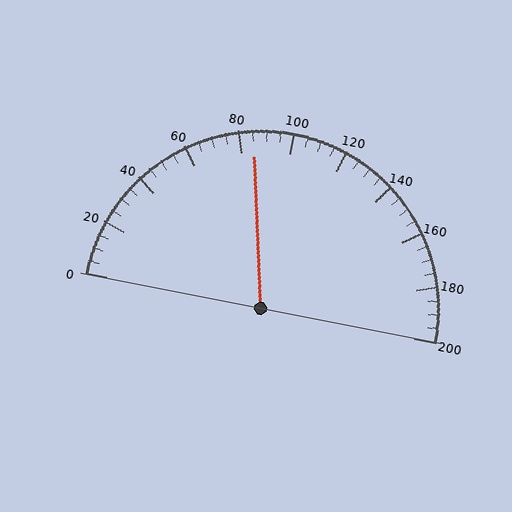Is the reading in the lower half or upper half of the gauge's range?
The reading is in the lower half of the range (0 to 200).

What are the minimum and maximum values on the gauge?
The gauge ranges from 0 to 200.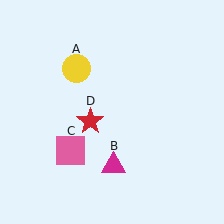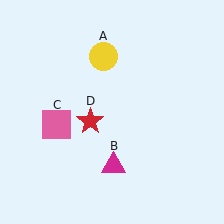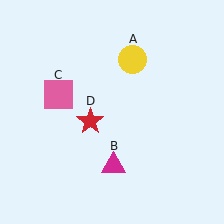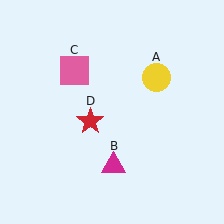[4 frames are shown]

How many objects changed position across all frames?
2 objects changed position: yellow circle (object A), pink square (object C).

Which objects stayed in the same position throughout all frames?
Magenta triangle (object B) and red star (object D) remained stationary.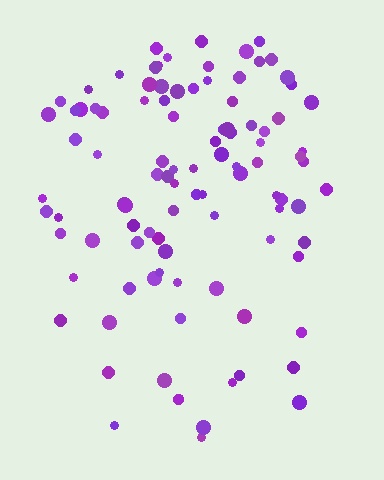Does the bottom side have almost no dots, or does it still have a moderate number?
Still a moderate number, just noticeably fewer than the top.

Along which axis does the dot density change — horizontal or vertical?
Vertical.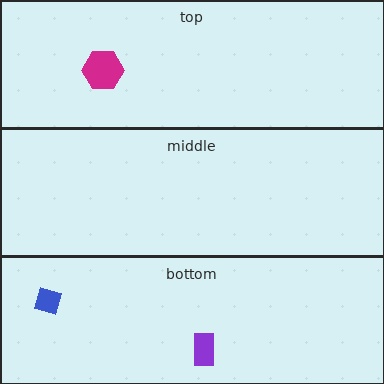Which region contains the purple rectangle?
The bottom region.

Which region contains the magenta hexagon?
The top region.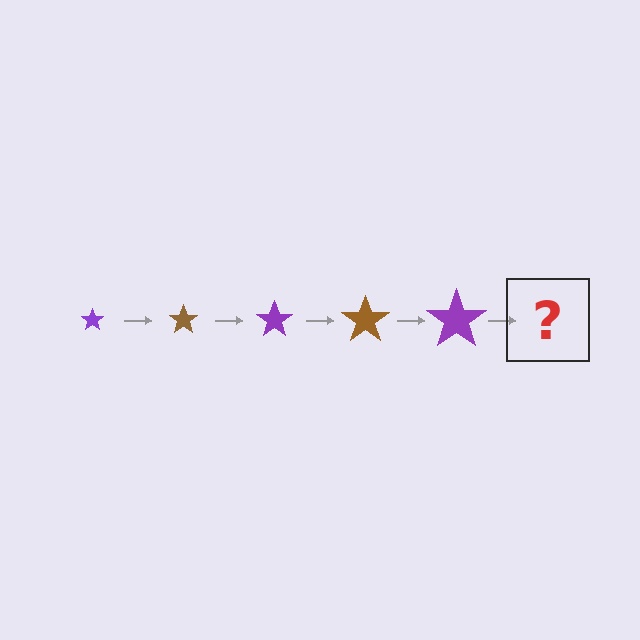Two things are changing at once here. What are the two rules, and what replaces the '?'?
The two rules are that the star grows larger each step and the color cycles through purple and brown. The '?' should be a brown star, larger than the previous one.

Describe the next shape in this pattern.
It should be a brown star, larger than the previous one.